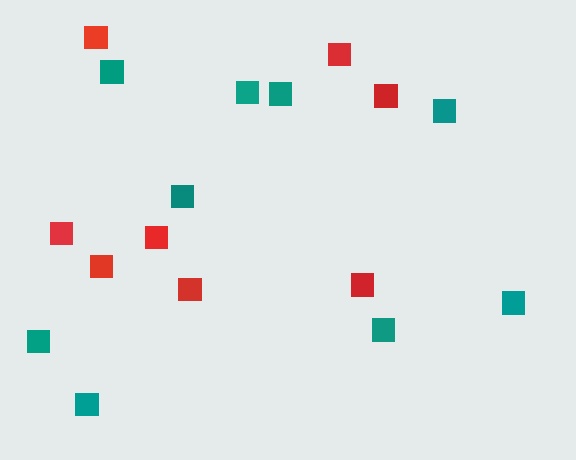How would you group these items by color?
There are 2 groups: one group of red squares (8) and one group of teal squares (9).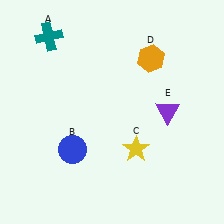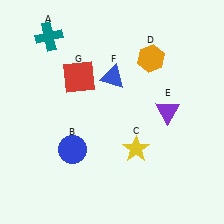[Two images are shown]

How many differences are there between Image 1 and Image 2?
There are 2 differences between the two images.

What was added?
A blue triangle (F), a red square (G) were added in Image 2.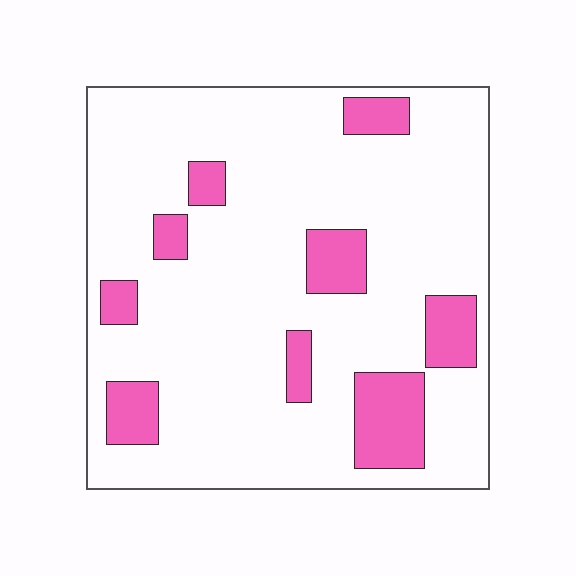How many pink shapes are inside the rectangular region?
9.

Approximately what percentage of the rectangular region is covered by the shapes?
Approximately 15%.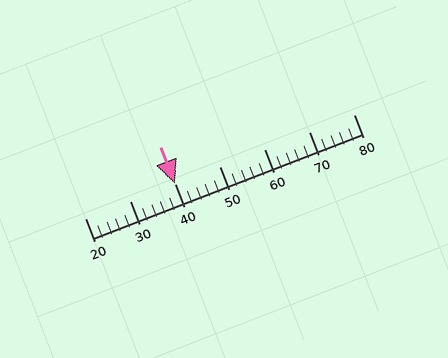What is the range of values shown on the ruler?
The ruler shows values from 20 to 80.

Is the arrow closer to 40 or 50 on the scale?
The arrow is closer to 40.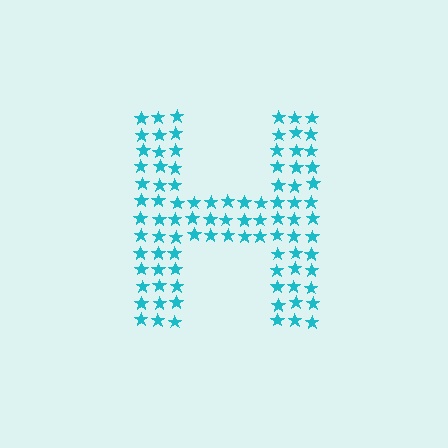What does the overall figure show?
The overall figure shows the letter H.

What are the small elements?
The small elements are stars.